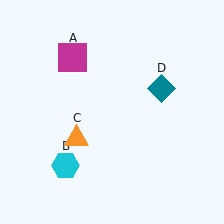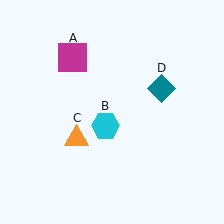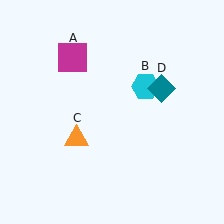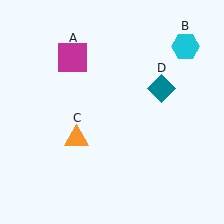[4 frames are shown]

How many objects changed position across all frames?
1 object changed position: cyan hexagon (object B).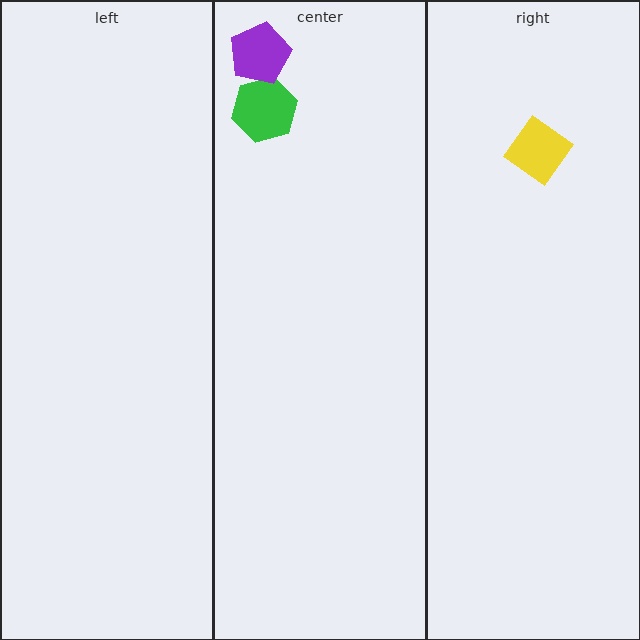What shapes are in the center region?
The green hexagon, the purple pentagon.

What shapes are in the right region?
The yellow diamond.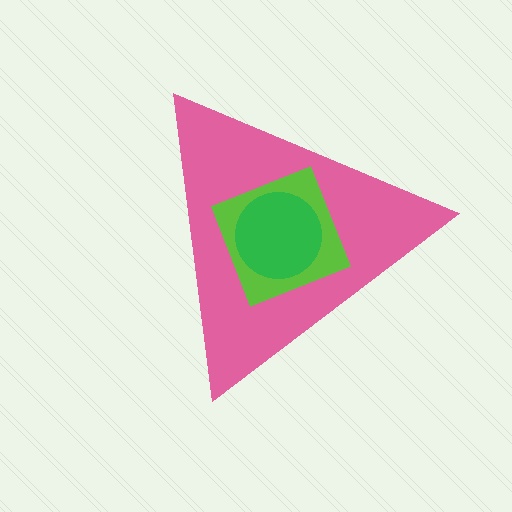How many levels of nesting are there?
3.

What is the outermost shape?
The pink triangle.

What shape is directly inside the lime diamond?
The green circle.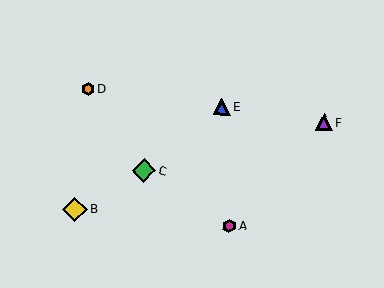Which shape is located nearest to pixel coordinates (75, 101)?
The orange hexagon (labeled D) at (88, 89) is nearest to that location.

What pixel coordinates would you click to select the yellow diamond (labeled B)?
Click at (75, 209) to select the yellow diamond B.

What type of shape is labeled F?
Shape F is a purple triangle.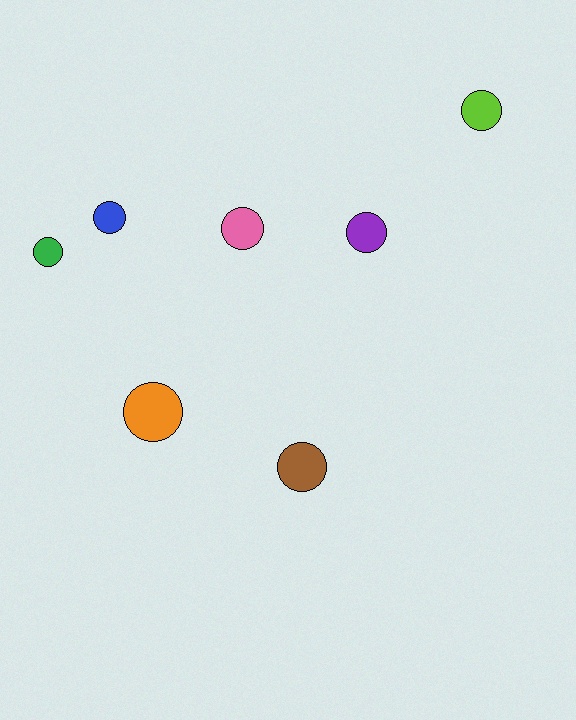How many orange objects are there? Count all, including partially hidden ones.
There is 1 orange object.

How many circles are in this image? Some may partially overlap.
There are 7 circles.